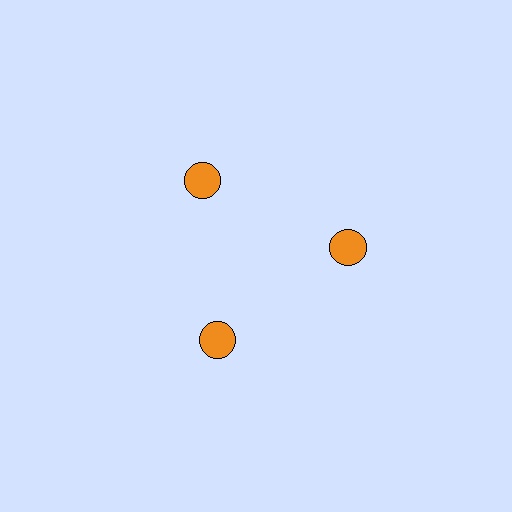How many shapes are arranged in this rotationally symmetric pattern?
There are 3 shapes, arranged in 3 groups of 1.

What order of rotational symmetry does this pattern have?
This pattern has 3-fold rotational symmetry.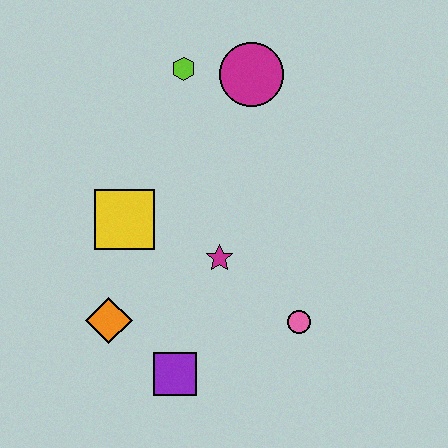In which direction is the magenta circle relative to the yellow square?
The magenta circle is above the yellow square.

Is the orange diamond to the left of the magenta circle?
Yes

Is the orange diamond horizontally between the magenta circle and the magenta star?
No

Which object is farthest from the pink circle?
The lime hexagon is farthest from the pink circle.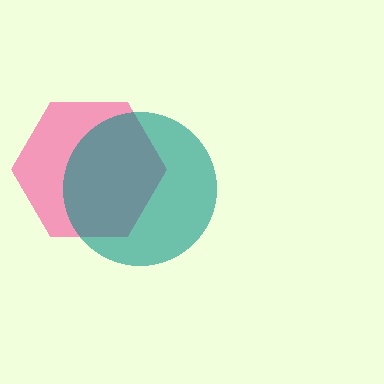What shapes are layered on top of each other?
The layered shapes are: a pink hexagon, a teal circle.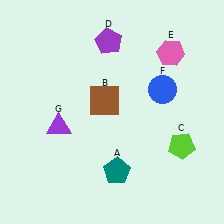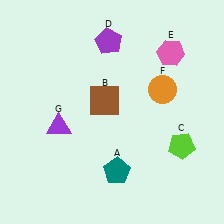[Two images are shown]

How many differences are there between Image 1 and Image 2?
There is 1 difference between the two images.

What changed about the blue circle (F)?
In Image 1, F is blue. In Image 2, it changed to orange.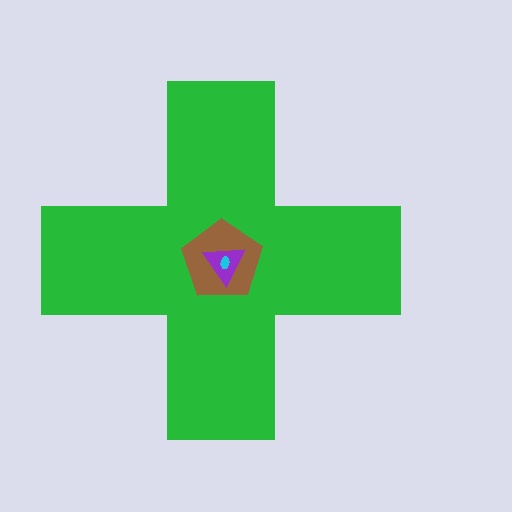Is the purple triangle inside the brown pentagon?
Yes.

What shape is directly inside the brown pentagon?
The purple triangle.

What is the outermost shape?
The green cross.